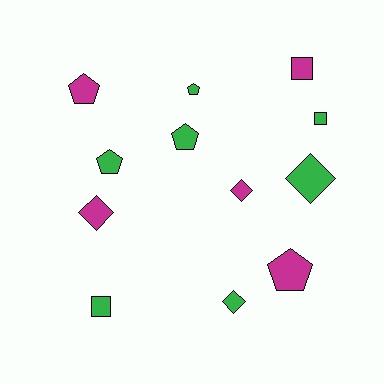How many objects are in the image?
There are 12 objects.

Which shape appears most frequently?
Pentagon, with 5 objects.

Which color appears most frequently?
Green, with 7 objects.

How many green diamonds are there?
There are 2 green diamonds.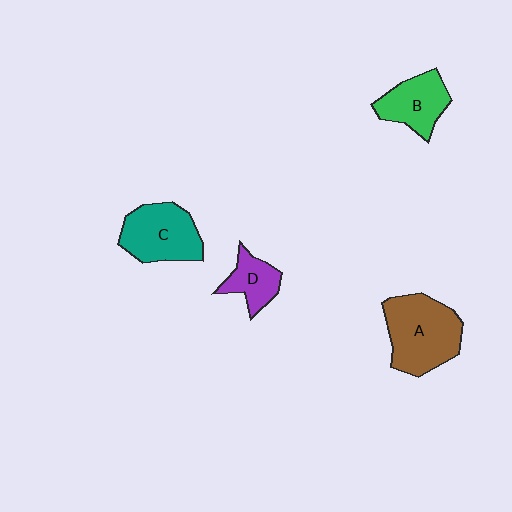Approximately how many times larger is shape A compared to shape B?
Approximately 1.6 times.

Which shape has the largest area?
Shape A (brown).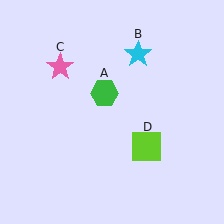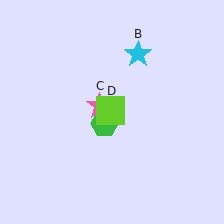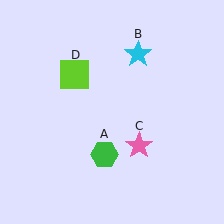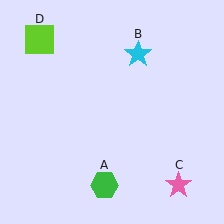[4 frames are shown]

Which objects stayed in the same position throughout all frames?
Cyan star (object B) remained stationary.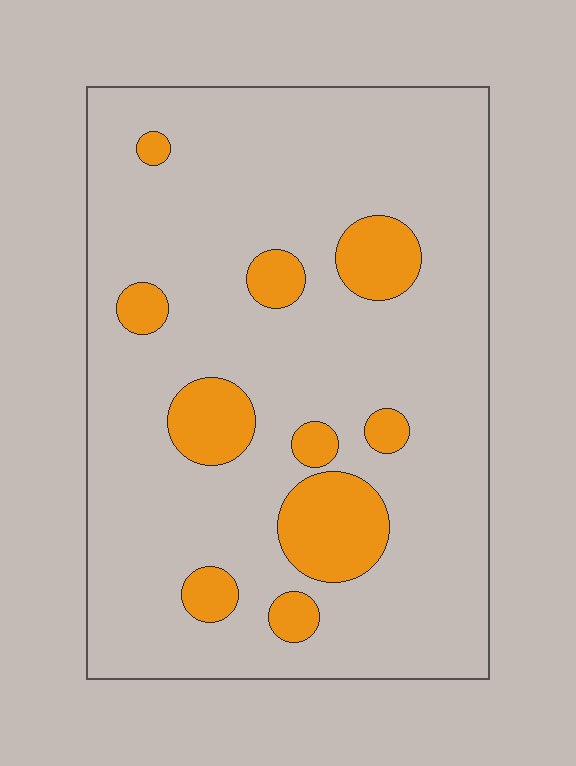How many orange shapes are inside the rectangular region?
10.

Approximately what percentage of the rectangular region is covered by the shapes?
Approximately 15%.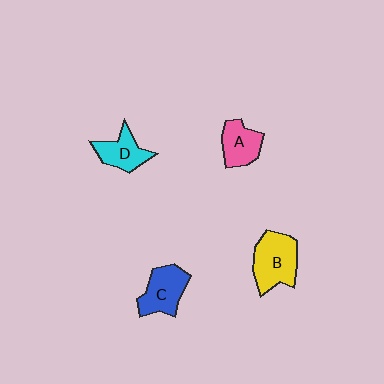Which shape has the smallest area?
Shape D (cyan).